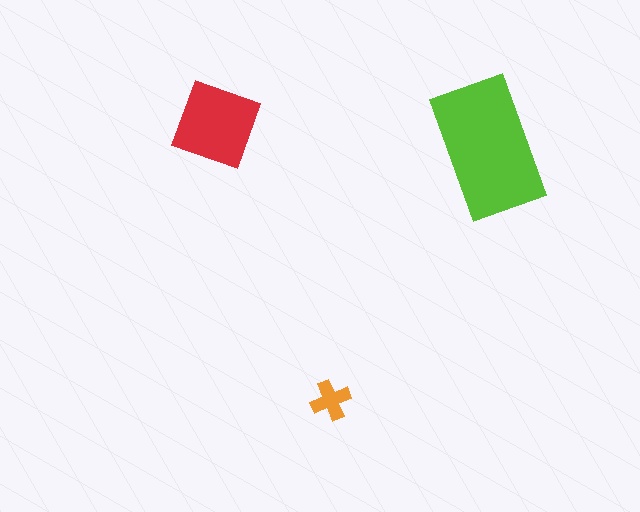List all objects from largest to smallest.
The lime rectangle, the red diamond, the orange cross.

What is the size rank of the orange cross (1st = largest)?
3rd.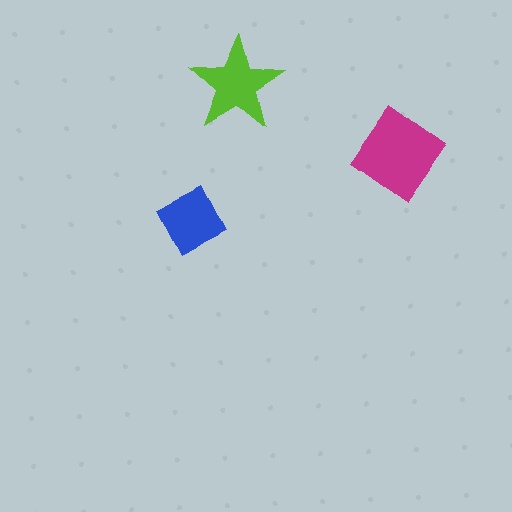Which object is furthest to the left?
The blue diamond is leftmost.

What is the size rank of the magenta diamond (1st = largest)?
1st.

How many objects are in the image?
There are 3 objects in the image.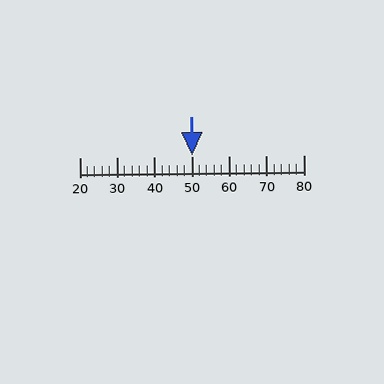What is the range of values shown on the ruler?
The ruler shows values from 20 to 80.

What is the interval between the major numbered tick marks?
The major tick marks are spaced 10 units apart.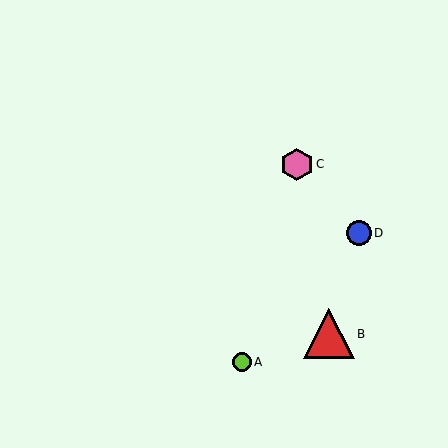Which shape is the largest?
The red triangle (labeled B) is the largest.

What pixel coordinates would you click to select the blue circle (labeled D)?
Click at (359, 233) to select the blue circle D.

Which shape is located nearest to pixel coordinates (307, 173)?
The pink hexagon (labeled C) at (297, 164) is nearest to that location.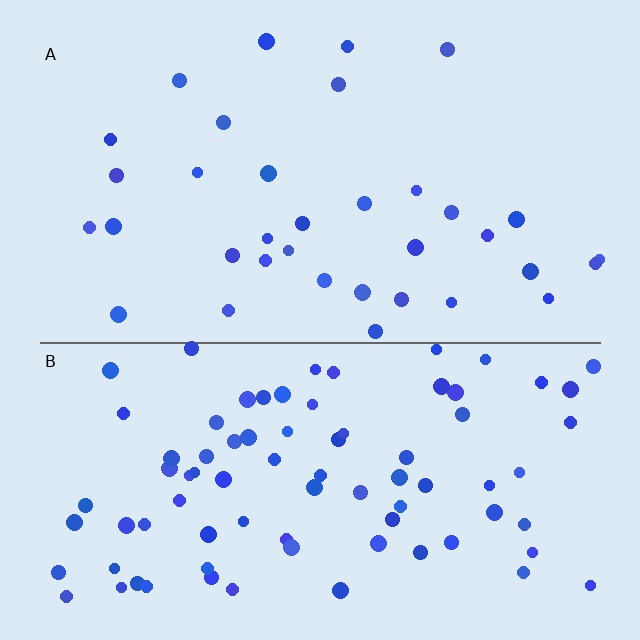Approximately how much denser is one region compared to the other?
Approximately 2.4× — region B over region A.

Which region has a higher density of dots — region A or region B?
B (the bottom).